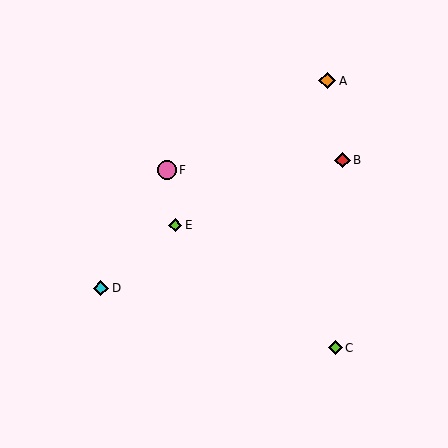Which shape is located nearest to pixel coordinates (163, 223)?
The lime diamond (labeled E) at (175, 225) is nearest to that location.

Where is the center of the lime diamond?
The center of the lime diamond is at (336, 348).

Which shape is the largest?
The pink circle (labeled F) is the largest.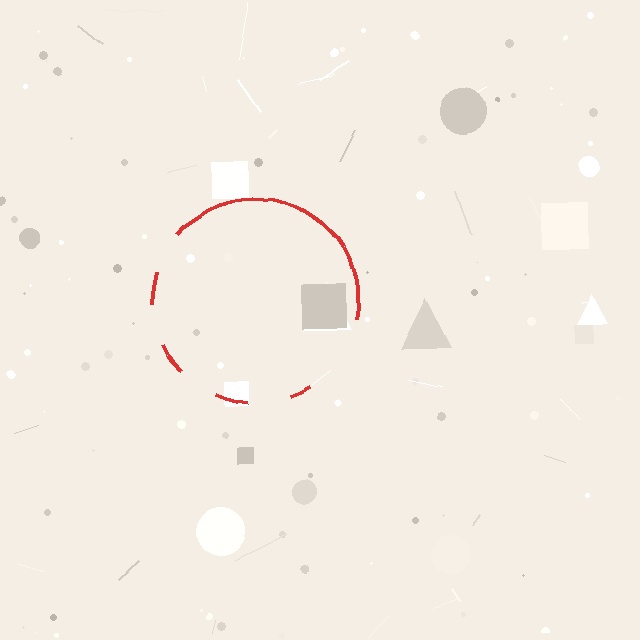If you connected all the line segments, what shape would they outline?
They would outline a circle.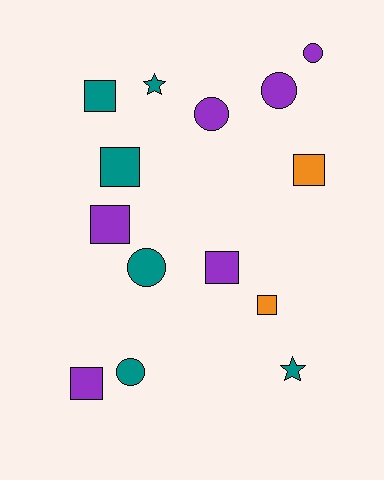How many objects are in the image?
There are 14 objects.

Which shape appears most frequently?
Square, with 7 objects.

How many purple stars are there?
There are no purple stars.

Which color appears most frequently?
Teal, with 6 objects.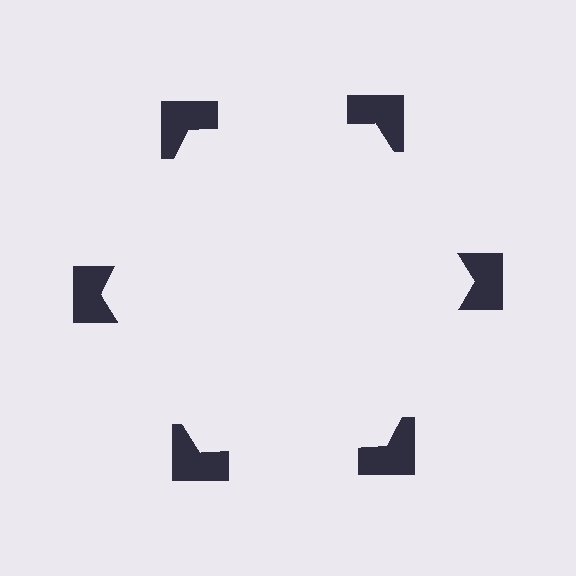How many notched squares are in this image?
There are 6 — one at each vertex of the illusory hexagon.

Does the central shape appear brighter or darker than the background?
It typically appears slightly brighter than the background, even though no actual brightness change is drawn.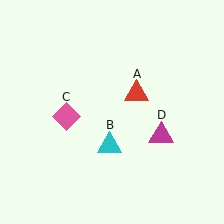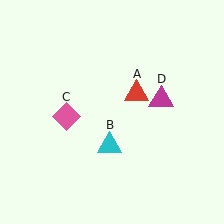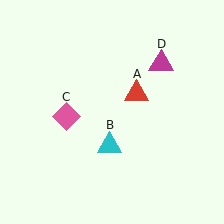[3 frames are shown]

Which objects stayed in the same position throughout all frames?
Red triangle (object A) and cyan triangle (object B) and pink diamond (object C) remained stationary.